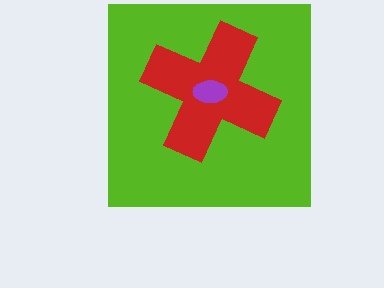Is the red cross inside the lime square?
Yes.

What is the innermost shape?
The purple ellipse.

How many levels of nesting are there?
3.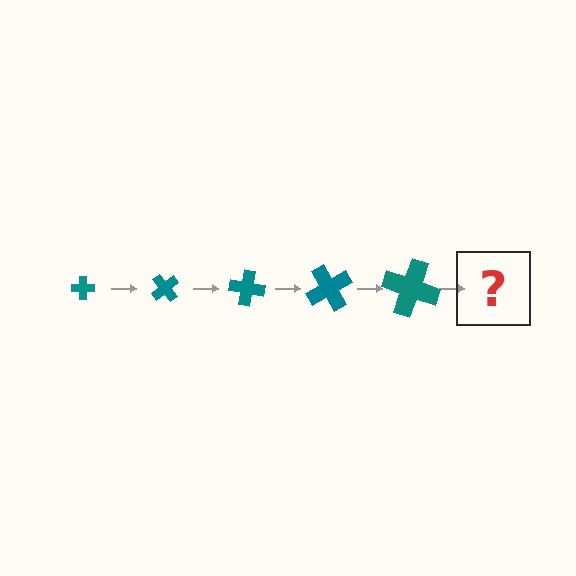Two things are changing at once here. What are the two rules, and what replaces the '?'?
The two rules are that the cross grows larger each step and it rotates 50 degrees each step. The '?' should be a cross, larger than the previous one and rotated 250 degrees from the start.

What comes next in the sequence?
The next element should be a cross, larger than the previous one and rotated 250 degrees from the start.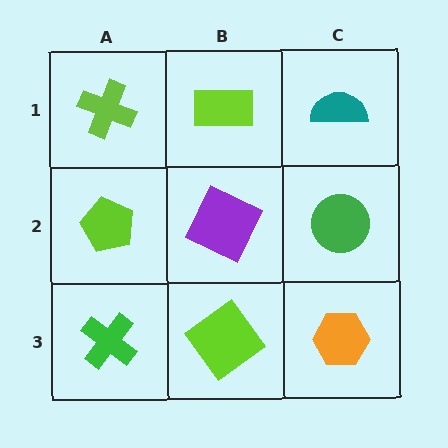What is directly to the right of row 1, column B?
A teal semicircle.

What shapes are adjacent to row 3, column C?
A green circle (row 2, column C), a lime diamond (row 3, column B).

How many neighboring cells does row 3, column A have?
2.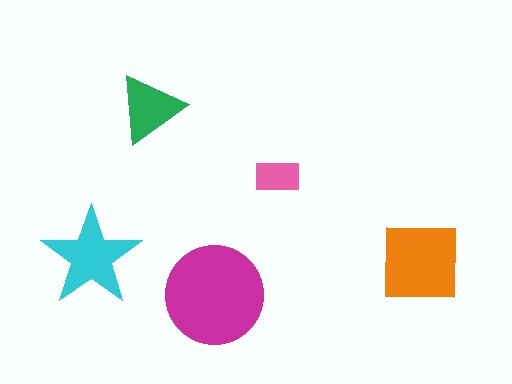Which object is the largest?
The magenta circle.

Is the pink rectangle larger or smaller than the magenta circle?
Smaller.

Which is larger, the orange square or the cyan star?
The orange square.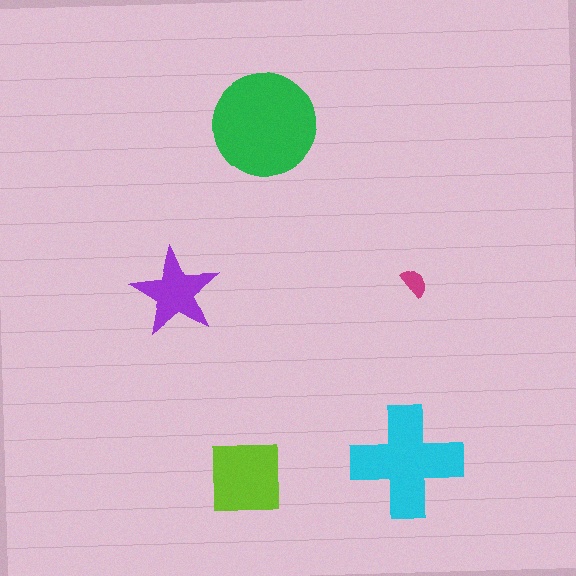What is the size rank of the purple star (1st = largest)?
4th.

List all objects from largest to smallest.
The green circle, the cyan cross, the lime square, the purple star, the magenta semicircle.